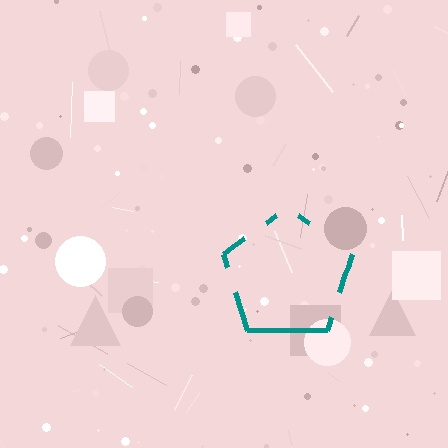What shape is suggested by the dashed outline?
The dashed outline suggests a pentagon.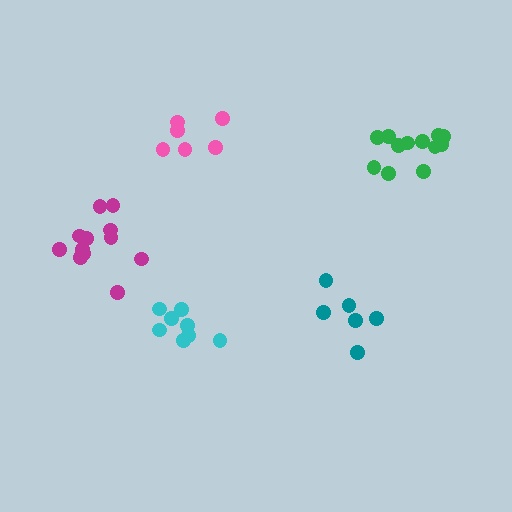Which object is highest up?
The pink cluster is topmost.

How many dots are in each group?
Group 1: 6 dots, Group 2: 8 dots, Group 3: 12 dots, Group 4: 6 dots, Group 5: 12 dots (44 total).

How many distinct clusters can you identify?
There are 5 distinct clusters.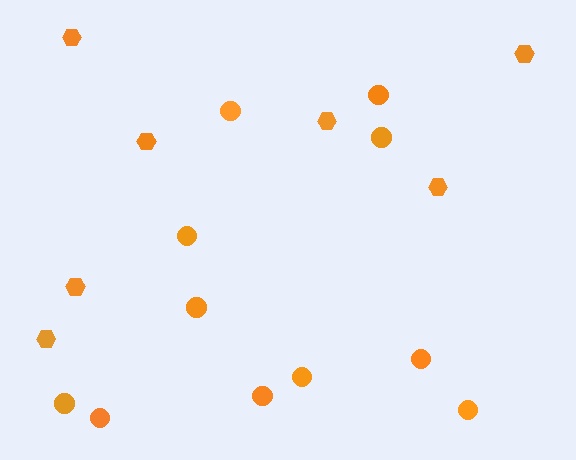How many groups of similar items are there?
There are 2 groups: one group of circles (11) and one group of hexagons (7).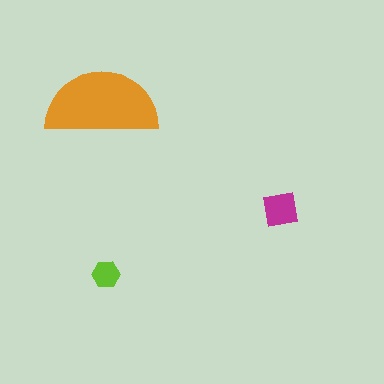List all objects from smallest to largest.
The lime hexagon, the magenta square, the orange semicircle.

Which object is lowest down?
The lime hexagon is bottommost.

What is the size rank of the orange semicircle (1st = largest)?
1st.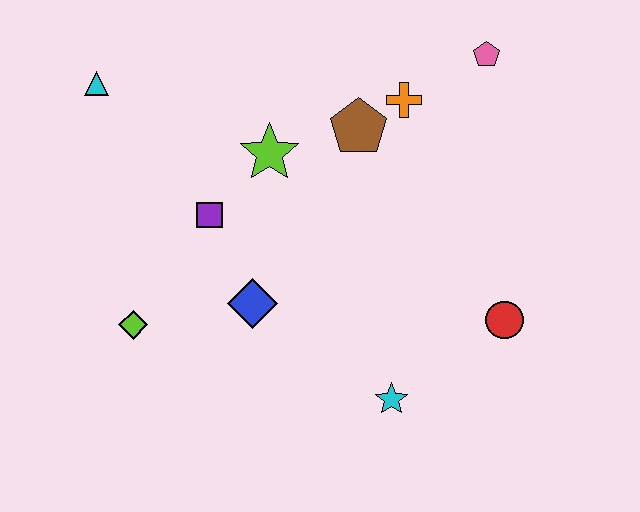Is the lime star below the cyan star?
No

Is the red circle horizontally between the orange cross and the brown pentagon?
No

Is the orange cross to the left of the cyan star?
No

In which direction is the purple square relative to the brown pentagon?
The purple square is to the left of the brown pentagon.